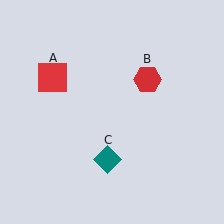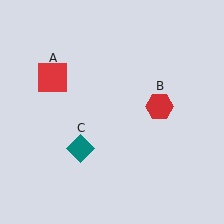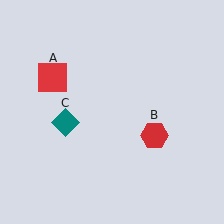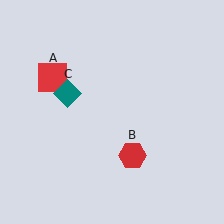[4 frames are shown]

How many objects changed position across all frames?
2 objects changed position: red hexagon (object B), teal diamond (object C).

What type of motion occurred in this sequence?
The red hexagon (object B), teal diamond (object C) rotated clockwise around the center of the scene.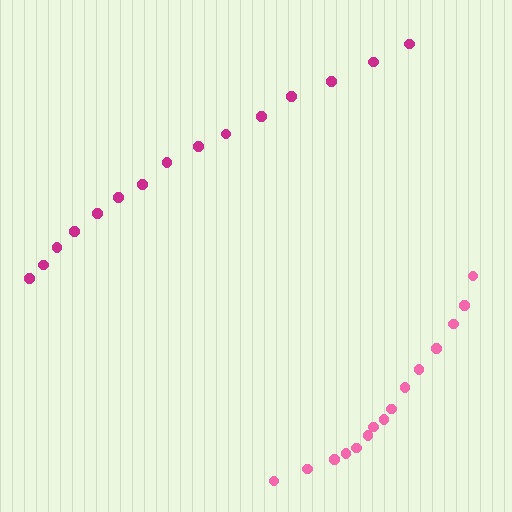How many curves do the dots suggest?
There are 2 distinct paths.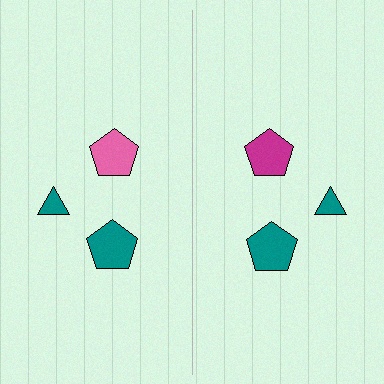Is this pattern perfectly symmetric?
No, the pattern is not perfectly symmetric. The magenta pentagon on the right side breaks the symmetry — its mirror counterpart is pink.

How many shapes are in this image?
There are 6 shapes in this image.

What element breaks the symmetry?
The magenta pentagon on the right side breaks the symmetry — its mirror counterpart is pink.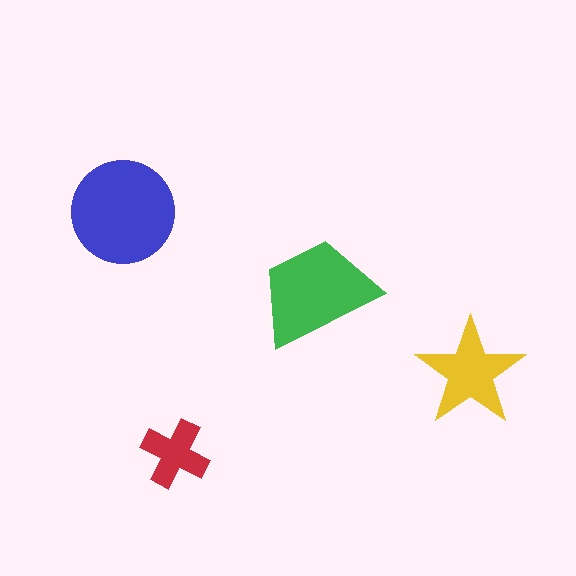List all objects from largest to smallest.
The blue circle, the green trapezoid, the yellow star, the red cross.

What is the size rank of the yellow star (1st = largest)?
3rd.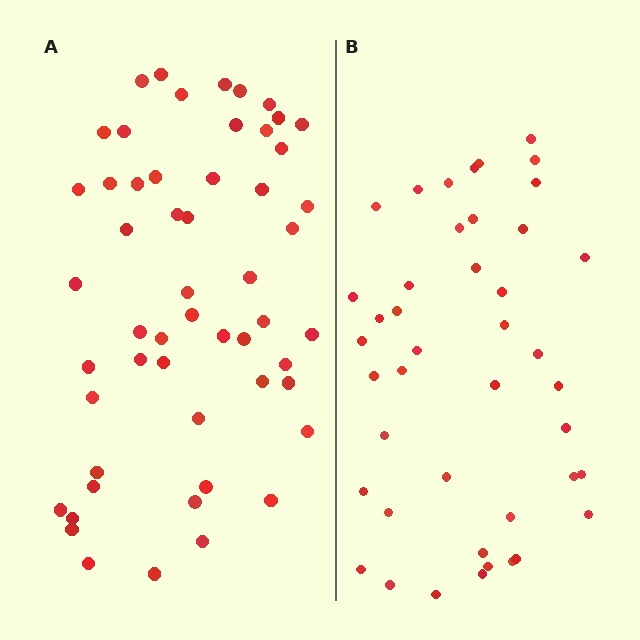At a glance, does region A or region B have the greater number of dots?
Region A (the left region) has more dots.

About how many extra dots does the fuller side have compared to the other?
Region A has roughly 12 or so more dots than region B.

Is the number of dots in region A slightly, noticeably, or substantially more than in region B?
Region A has noticeably more, but not dramatically so. The ratio is roughly 1.3 to 1.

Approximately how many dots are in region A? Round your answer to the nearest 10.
About 50 dots. (The exact count is 54, which rounds to 50.)